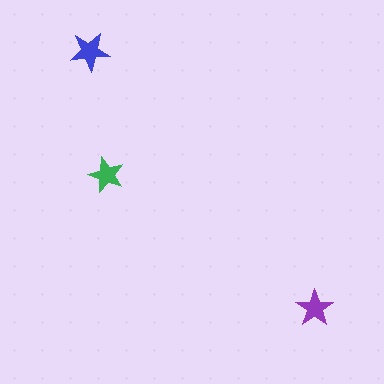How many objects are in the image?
There are 3 objects in the image.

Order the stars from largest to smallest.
the blue one, the purple one, the green one.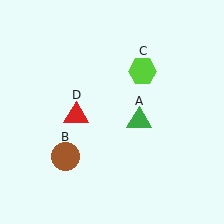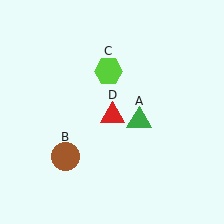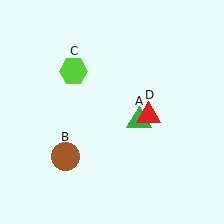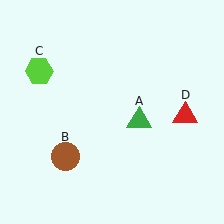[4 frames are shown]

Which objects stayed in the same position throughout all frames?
Green triangle (object A) and brown circle (object B) remained stationary.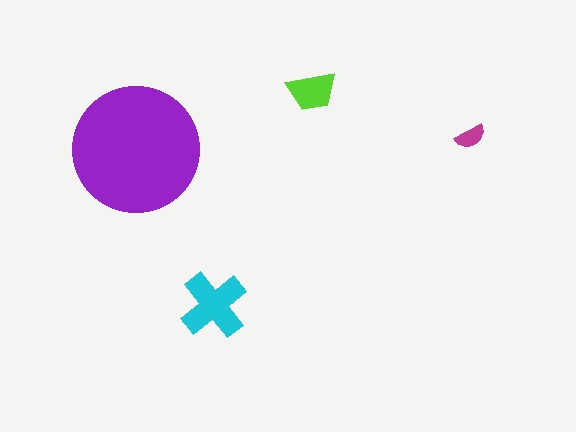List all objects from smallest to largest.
The magenta semicircle, the lime trapezoid, the cyan cross, the purple circle.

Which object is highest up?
The lime trapezoid is topmost.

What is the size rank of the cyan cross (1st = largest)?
2nd.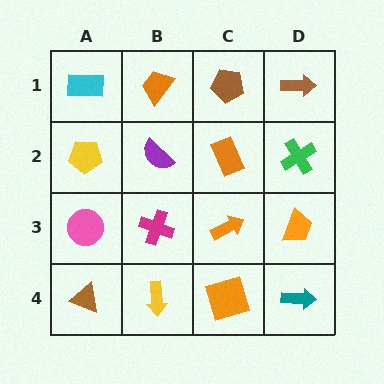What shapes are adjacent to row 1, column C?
An orange rectangle (row 2, column C), an orange trapezoid (row 1, column B), a brown arrow (row 1, column D).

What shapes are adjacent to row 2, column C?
A brown pentagon (row 1, column C), an orange arrow (row 3, column C), a purple semicircle (row 2, column B), a green cross (row 2, column D).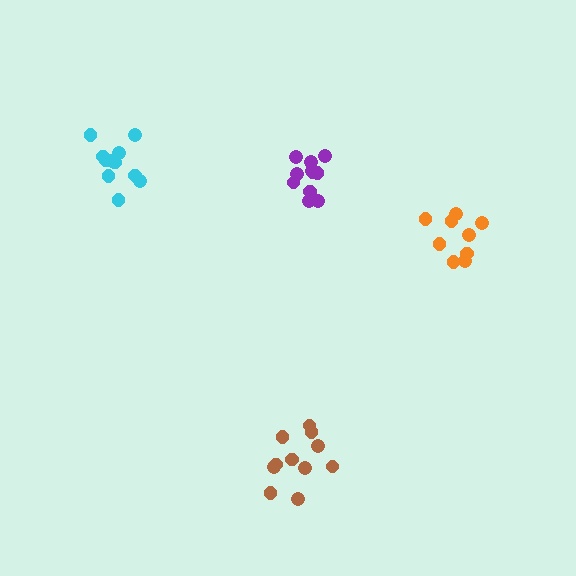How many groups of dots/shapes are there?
There are 4 groups.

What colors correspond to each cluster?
The clusters are colored: purple, cyan, orange, brown.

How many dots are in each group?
Group 1: 11 dots, Group 2: 11 dots, Group 3: 9 dots, Group 4: 11 dots (42 total).